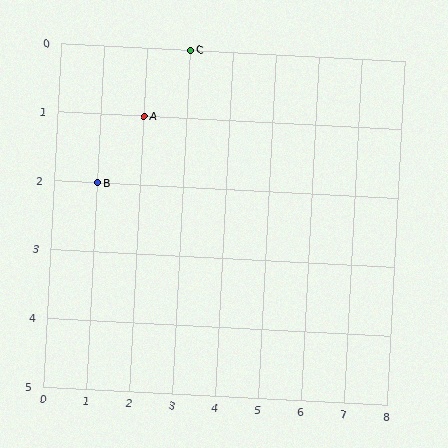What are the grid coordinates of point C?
Point C is at grid coordinates (3, 0).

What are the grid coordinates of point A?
Point A is at grid coordinates (2, 1).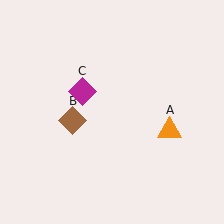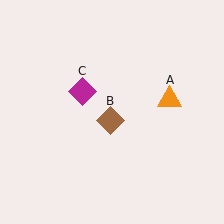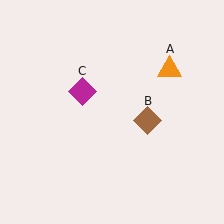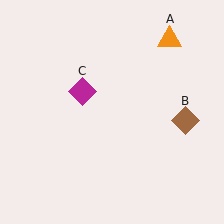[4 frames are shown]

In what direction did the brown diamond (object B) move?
The brown diamond (object B) moved right.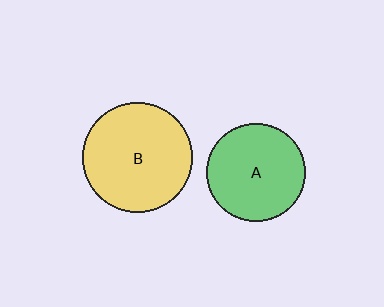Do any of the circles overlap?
No, none of the circles overlap.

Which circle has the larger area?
Circle B (yellow).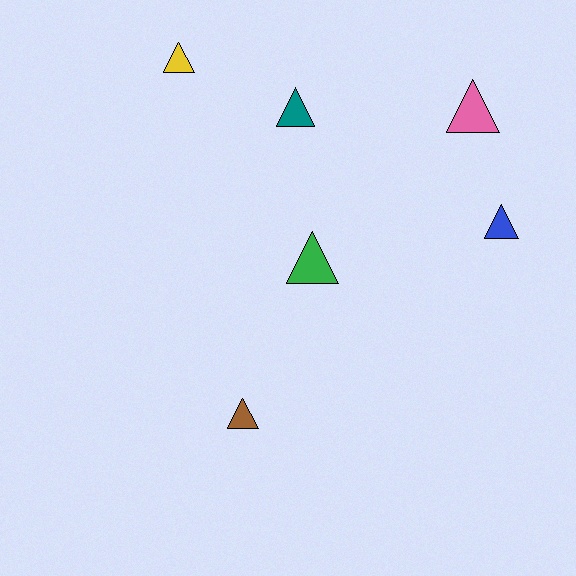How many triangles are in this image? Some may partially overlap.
There are 6 triangles.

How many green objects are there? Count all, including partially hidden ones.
There is 1 green object.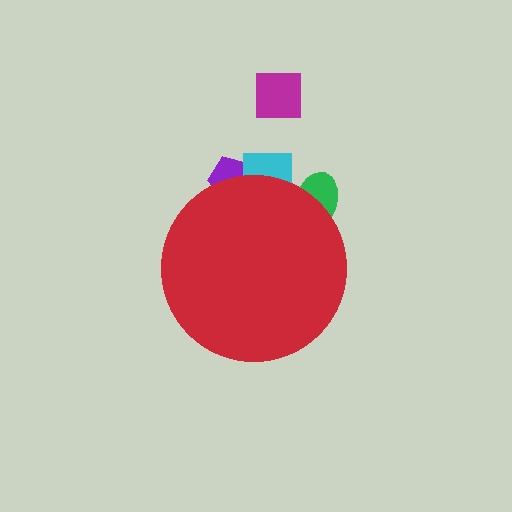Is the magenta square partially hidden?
No, the magenta square is fully visible.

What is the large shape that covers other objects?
A red circle.